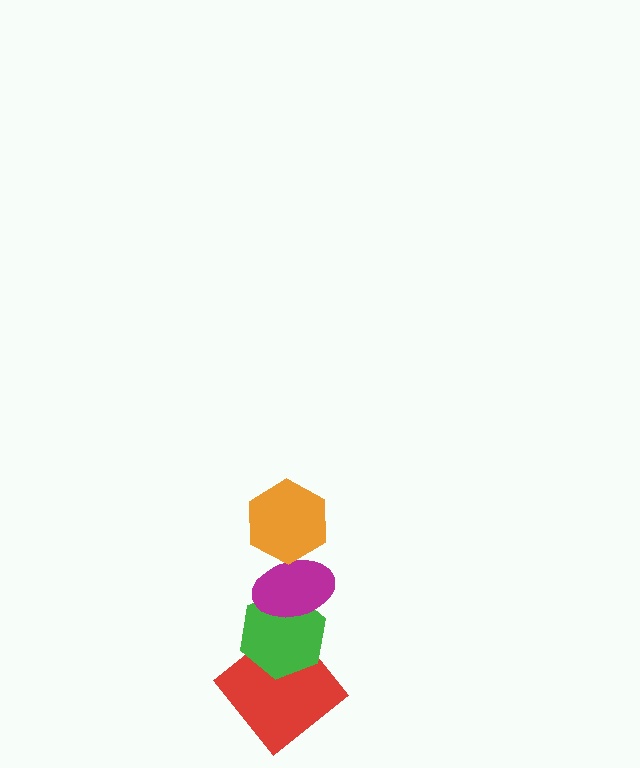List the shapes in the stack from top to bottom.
From top to bottom: the orange hexagon, the magenta ellipse, the green hexagon, the red diamond.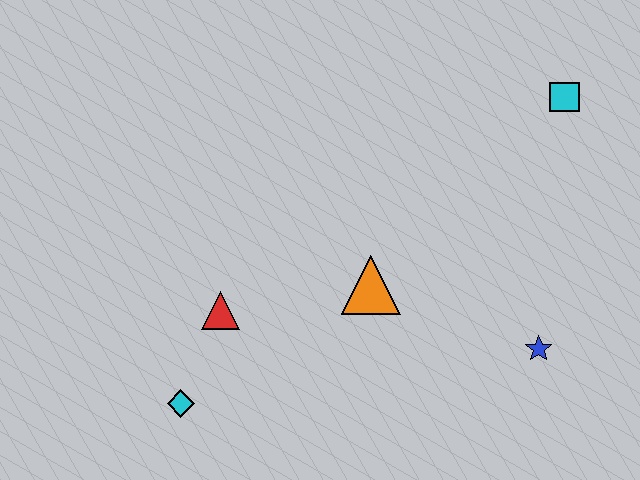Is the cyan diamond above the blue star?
No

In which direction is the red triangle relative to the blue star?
The red triangle is to the left of the blue star.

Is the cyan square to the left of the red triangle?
No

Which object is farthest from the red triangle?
The cyan square is farthest from the red triangle.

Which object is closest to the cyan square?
The blue star is closest to the cyan square.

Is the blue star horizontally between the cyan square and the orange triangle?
Yes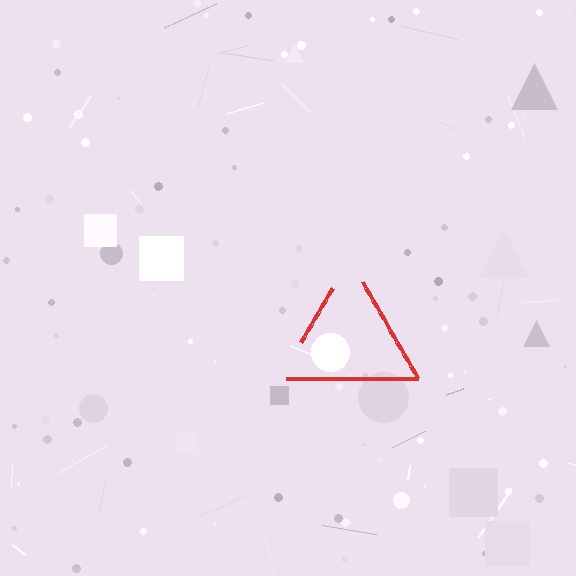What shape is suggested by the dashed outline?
The dashed outline suggests a triangle.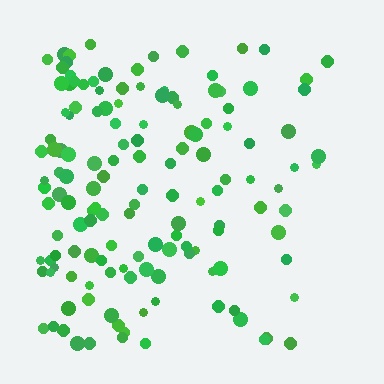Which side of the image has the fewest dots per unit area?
The right.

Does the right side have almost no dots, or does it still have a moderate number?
Still a moderate number, just noticeably fewer than the left.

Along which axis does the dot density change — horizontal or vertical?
Horizontal.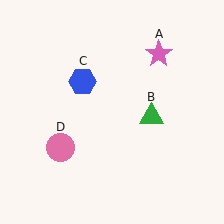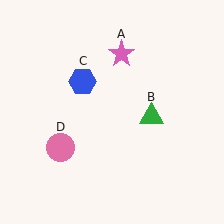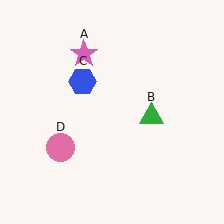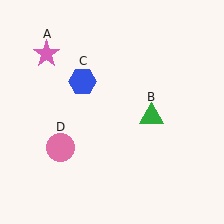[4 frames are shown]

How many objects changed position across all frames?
1 object changed position: pink star (object A).